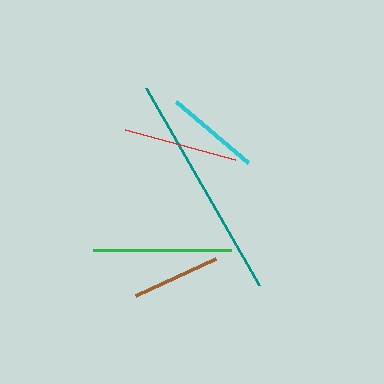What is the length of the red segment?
The red segment is approximately 114 pixels long.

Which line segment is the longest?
The teal line is the longest at approximately 227 pixels.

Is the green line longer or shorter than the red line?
The green line is longer than the red line.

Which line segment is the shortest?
The brown line is the shortest at approximately 88 pixels.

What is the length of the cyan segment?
The cyan segment is approximately 95 pixels long.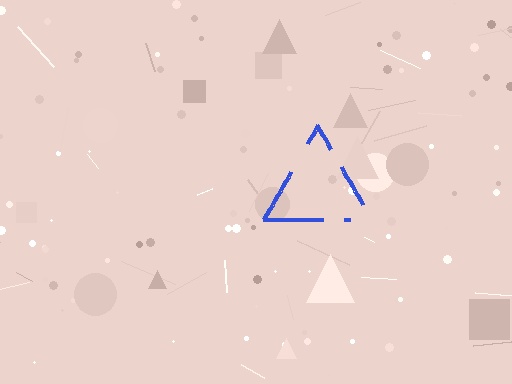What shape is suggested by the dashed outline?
The dashed outline suggests a triangle.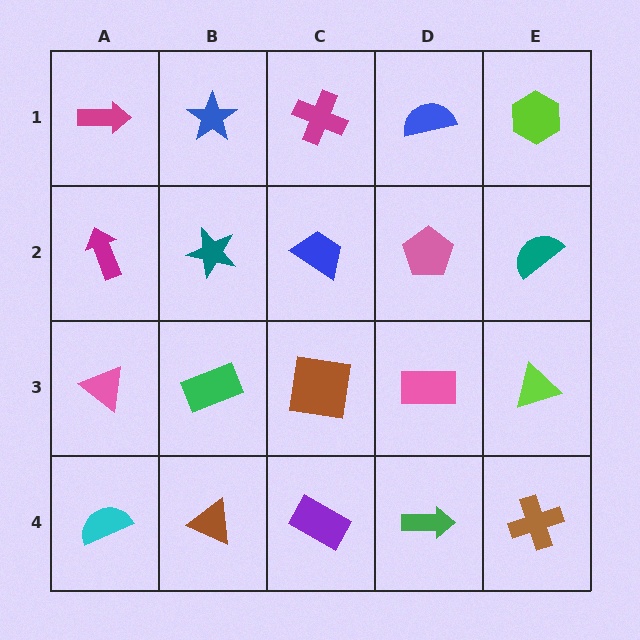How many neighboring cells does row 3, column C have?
4.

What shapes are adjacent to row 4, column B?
A green rectangle (row 3, column B), a cyan semicircle (row 4, column A), a purple rectangle (row 4, column C).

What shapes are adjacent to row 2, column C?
A magenta cross (row 1, column C), a brown square (row 3, column C), a teal star (row 2, column B), a pink pentagon (row 2, column D).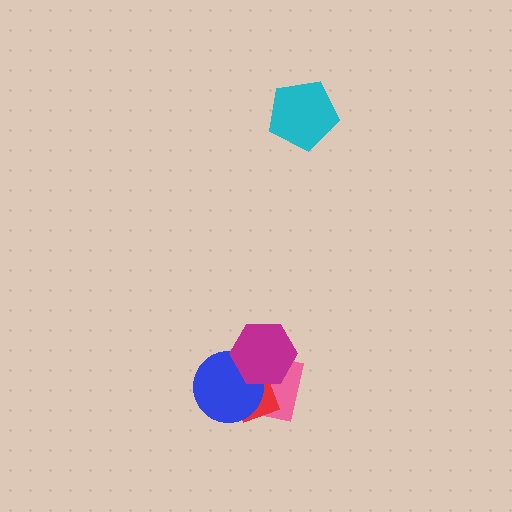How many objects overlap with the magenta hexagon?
3 objects overlap with the magenta hexagon.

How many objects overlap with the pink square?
3 objects overlap with the pink square.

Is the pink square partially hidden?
Yes, it is partially covered by another shape.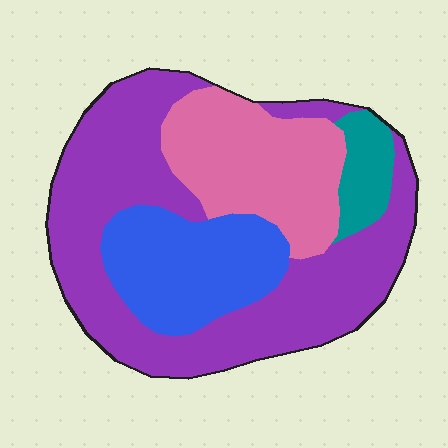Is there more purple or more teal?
Purple.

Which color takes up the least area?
Teal, at roughly 5%.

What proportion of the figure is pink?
Pink takes up about one quarter (1/4) of the figure.